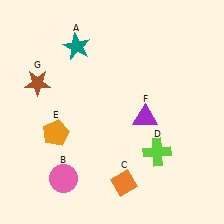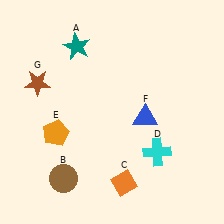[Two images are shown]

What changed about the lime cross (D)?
In Image 1, D is lime. In Image 2, it changed to cyan.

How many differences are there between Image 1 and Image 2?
There are 3 differences between the two images.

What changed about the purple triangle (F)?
In Image 1, F is purple. In Image 2, it changed to blue.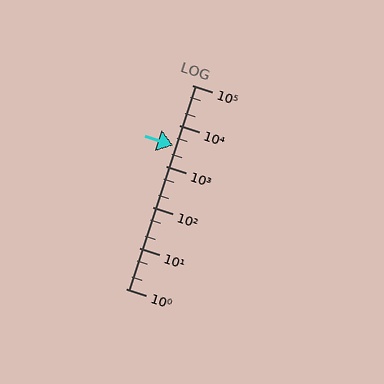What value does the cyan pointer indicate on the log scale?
The pointer indicates approximately 3200.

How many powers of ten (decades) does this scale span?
The scale spans 5 decades, from 1 to 100000.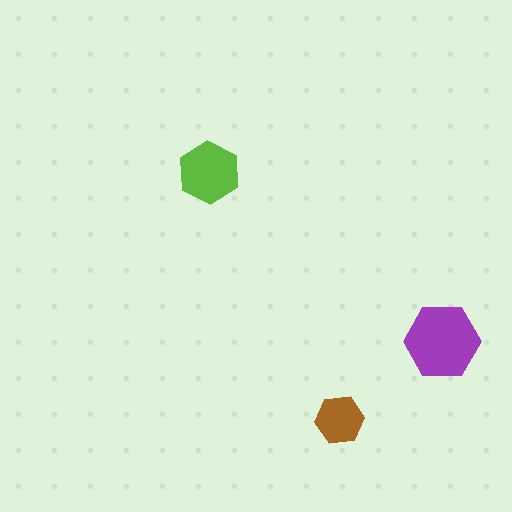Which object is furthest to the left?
The lime hexagon is leftmost.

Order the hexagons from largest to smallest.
the purple one, the lime one, the brown one.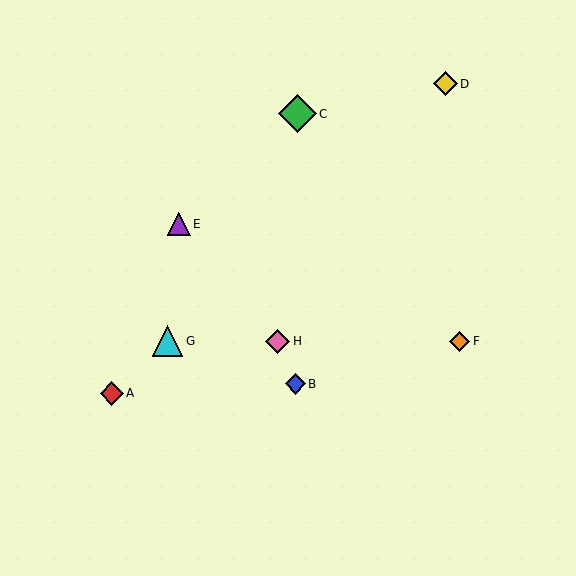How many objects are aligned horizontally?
3 objects (F, G, H) are aligned horizontally.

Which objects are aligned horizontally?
Objects F, G, H are aligned horizontally.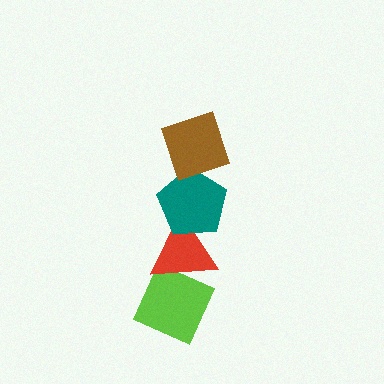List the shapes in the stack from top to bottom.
From top to bottom: the brown diamond, the teal pentagon, the red triangle, the lime diamond.